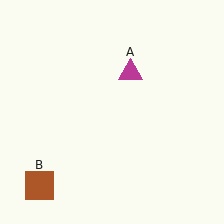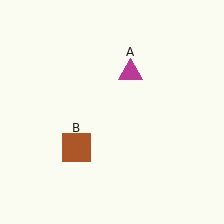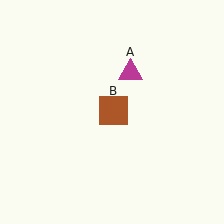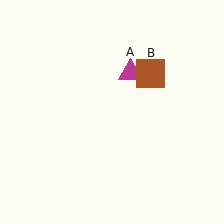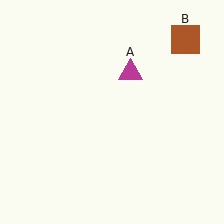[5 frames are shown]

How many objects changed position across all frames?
1 object changed position: brown square (object B).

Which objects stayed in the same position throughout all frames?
Magenta triangle (object A) remained stationary.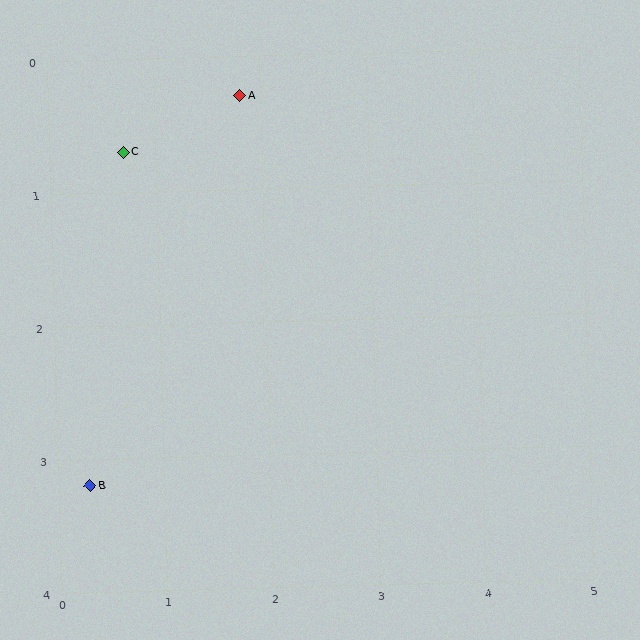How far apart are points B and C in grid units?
Points B and C are about 2.5 grid units apart.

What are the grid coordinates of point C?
Point C is at approximately (0.7, 0.7).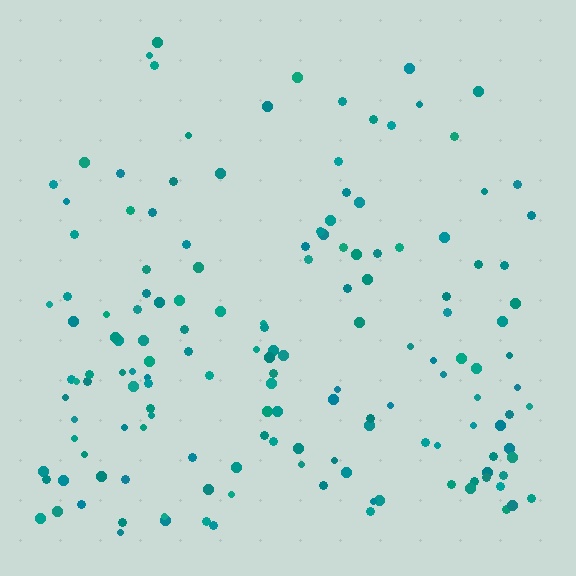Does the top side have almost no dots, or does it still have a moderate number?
Still a moderate number, just noticeably fewer than the bottom.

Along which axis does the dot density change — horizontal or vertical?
Vertical.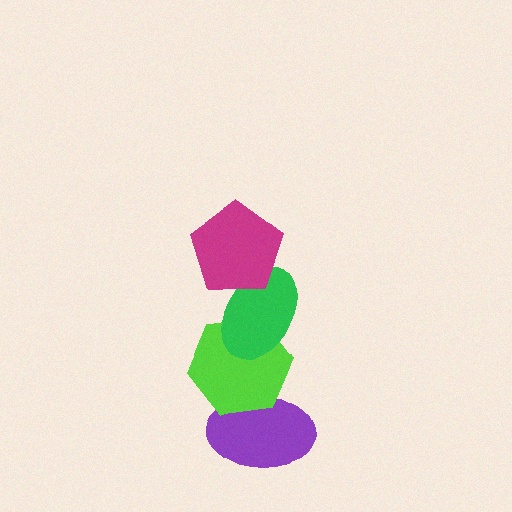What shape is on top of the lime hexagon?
The green ellipse is on top of the lime hexagon.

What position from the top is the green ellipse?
The green ellipse is 2nd from the top.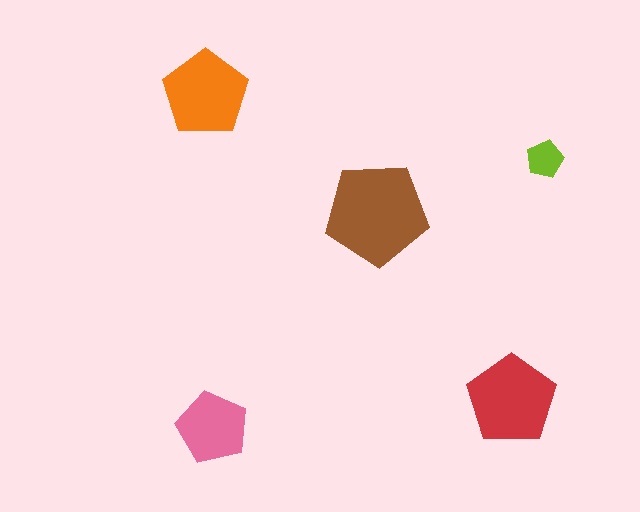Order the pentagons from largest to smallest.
the brown one, the red one, the orange one, the pink one, the lime one.